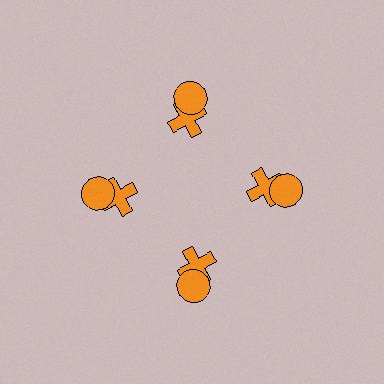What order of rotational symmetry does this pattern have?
This pattern has 4-fold rotational symmetry.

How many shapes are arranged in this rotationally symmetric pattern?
There are 8 shapes, arranged in 4 groups of 2.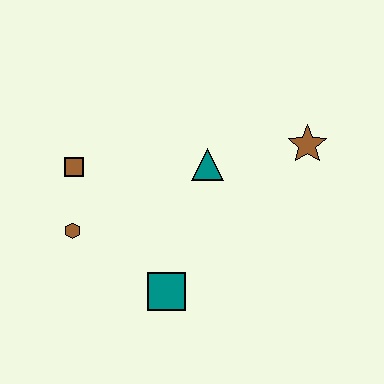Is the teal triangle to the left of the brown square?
No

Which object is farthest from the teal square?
The brown star is farthest from the teal square.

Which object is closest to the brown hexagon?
The brown square is closest to the brown hexagon.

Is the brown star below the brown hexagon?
No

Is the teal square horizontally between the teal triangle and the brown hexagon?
Yes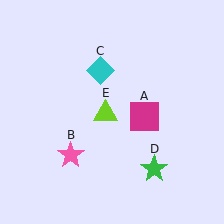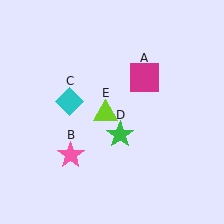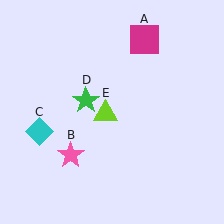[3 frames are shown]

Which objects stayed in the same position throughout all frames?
Pink star (object B) and lime triangle (object E) remained stationary.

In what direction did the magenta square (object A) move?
The magenta square (object A) moved up.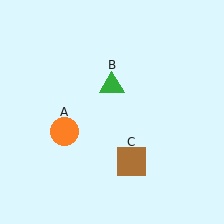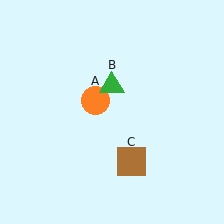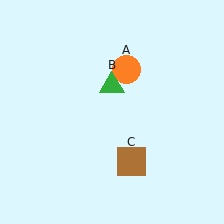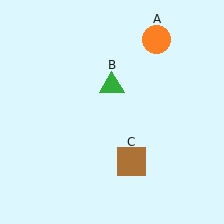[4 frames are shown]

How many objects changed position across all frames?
1 object changed position: orange circle (object A).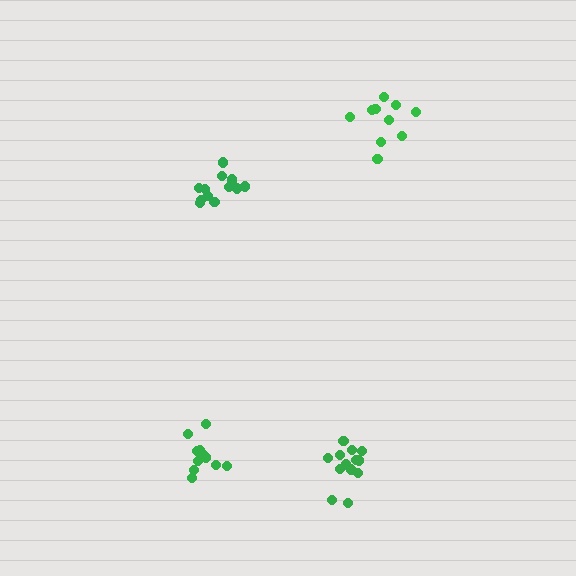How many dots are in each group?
Group 1: 13 dots, Group 2: 14 dots, Group 3: 11 dots, Group 4: 10 dots (48 total).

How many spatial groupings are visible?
There are 4 spatial groupings.